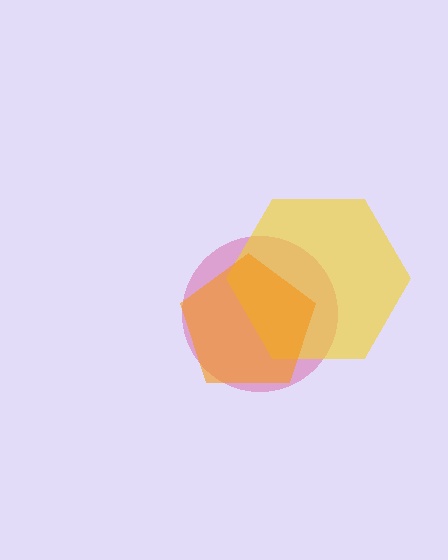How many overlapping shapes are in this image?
There are 3 overlapping shapes in the image.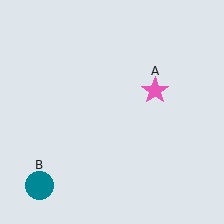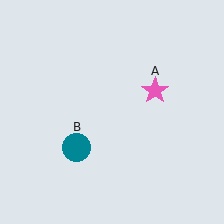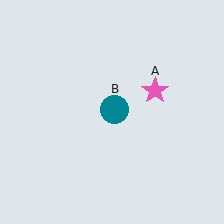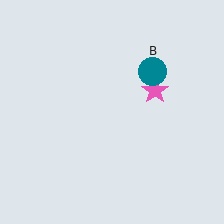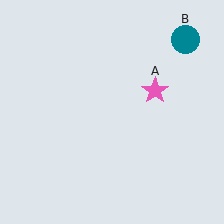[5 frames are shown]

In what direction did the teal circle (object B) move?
The teal circle (object B) moved up and to the right.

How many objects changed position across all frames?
1 object changed position: teal circle (object B).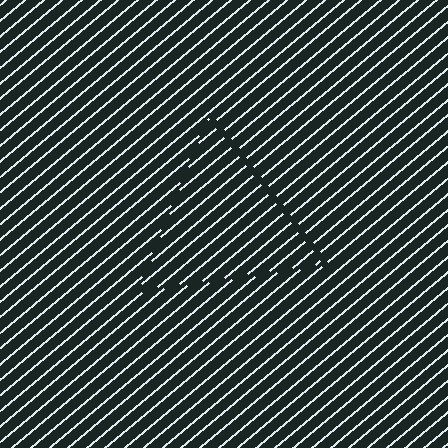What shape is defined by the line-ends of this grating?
An illusory triangle. The interior of the shape contains the same grating, shifted by half a period — the contour is defined by the phase discontinuity where line-ends from the inner and outer gratings abut.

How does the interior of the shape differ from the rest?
The interior of the shape contains the same grating, shifted by half a period — the contour is defined by the phase discontinuity where line-ends from the inner and outer gratings abut.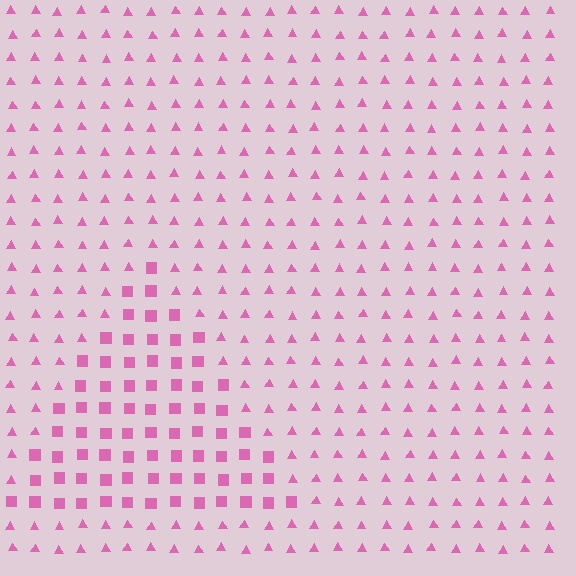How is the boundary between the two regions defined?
The boundary is defined by a change in element shape: squares inside vs. triangles outside. All elements share the same color and spacing.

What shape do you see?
I see a triangle.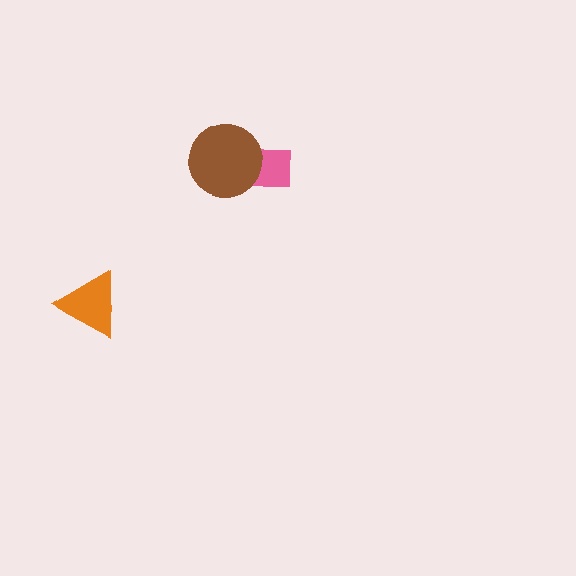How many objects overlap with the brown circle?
1 object overlaps with the brown circle.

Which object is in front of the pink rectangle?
The brown circle is in front of the pink rectangle.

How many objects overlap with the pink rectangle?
1 object overlaps with the pink rectangle.